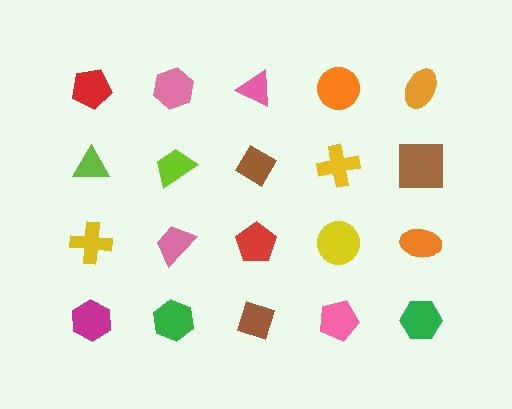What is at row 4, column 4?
A pink pentagon.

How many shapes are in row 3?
5 shapes.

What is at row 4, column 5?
A green hexagon.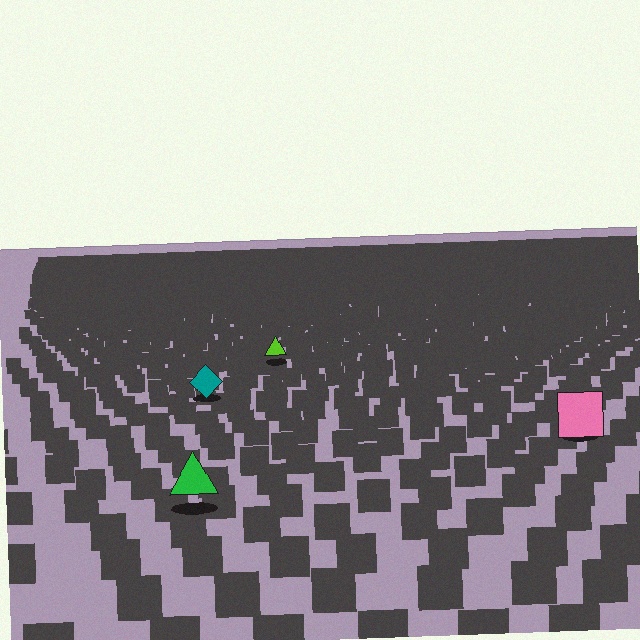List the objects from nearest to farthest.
From nearest to farthest: the green triangle, the pink square, the teal diamond, the lime triangle.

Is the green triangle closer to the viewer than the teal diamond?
Yes. The green triangle is closer — you can tell from the texture gradient: the ground texture is coarser near it.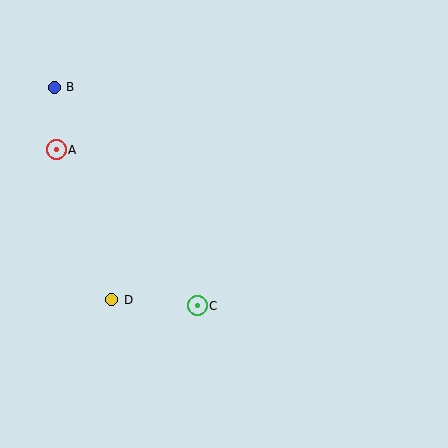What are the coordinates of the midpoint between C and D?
The midpoint between C and D is at (155, 303).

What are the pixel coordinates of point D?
Point D is at (112, 300).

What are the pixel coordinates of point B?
Point B is at (54, 87).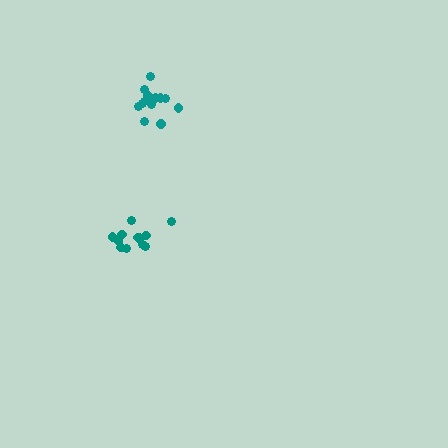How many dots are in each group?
Group 1: 12 dots, Group 2: 14 dots (26 total).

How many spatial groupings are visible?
There are 2 spatial groupings.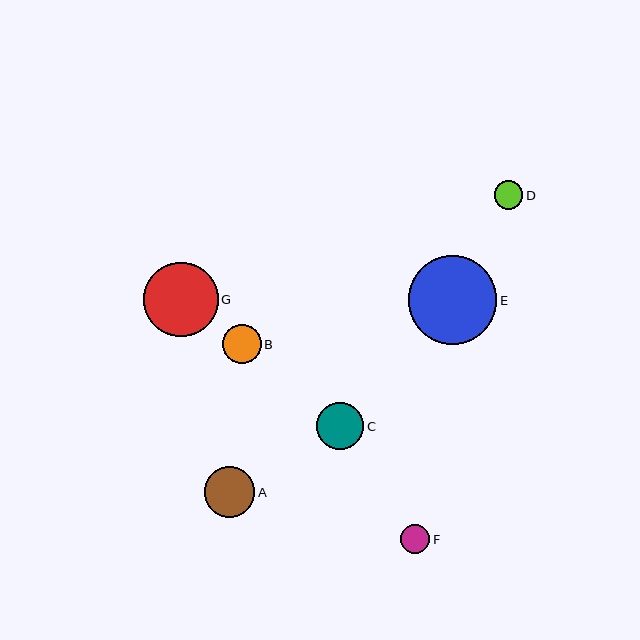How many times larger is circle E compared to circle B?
Circle E is approximately 2.3 times the size of circle B.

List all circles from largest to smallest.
From largest to smallest: E, G, A, C, B, F, D.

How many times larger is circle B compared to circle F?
Circle B is approximately 1.3 times the size of circle F.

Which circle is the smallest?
Circle D is the smallest with a size of approximately 29 pixels.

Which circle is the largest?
Circle E is the largest with a size of approximately 89 pixels.